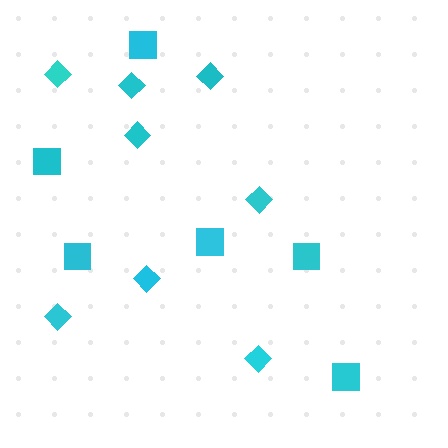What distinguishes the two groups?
There are 2 groups: one group of diamonds (8) and one group of squares (6).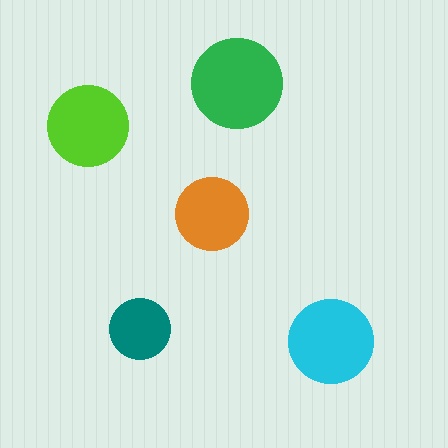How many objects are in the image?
There are 5 objects in the image.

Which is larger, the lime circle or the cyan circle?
The cyan one.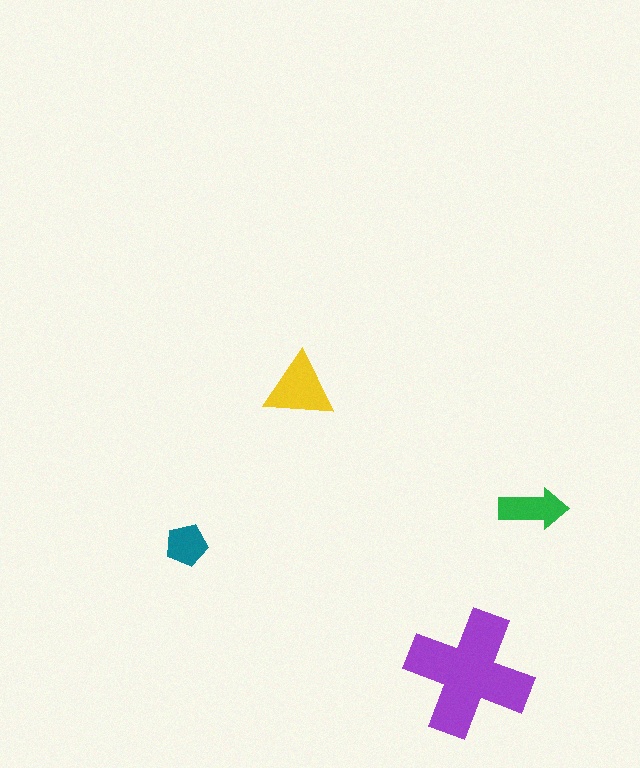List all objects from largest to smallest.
The purple cross, the yellow triangle, the green arrow, the teal pentagon.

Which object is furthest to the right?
The green arrow is rightmost.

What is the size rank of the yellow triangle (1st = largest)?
2nd.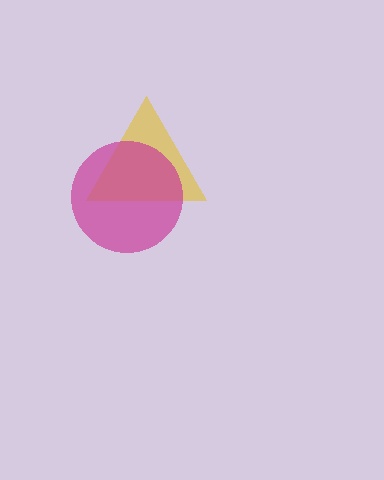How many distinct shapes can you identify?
There are 2 distinct shapes: a yellow triangle, a magenta circle.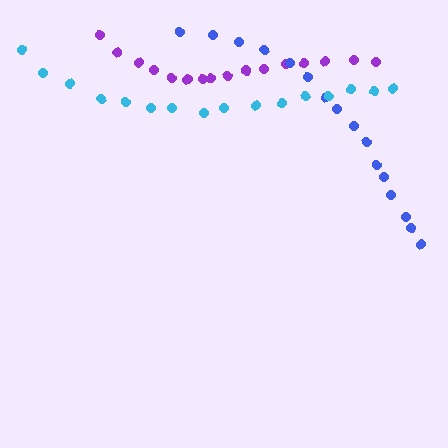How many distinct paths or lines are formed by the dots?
There are 3 distinct paths.